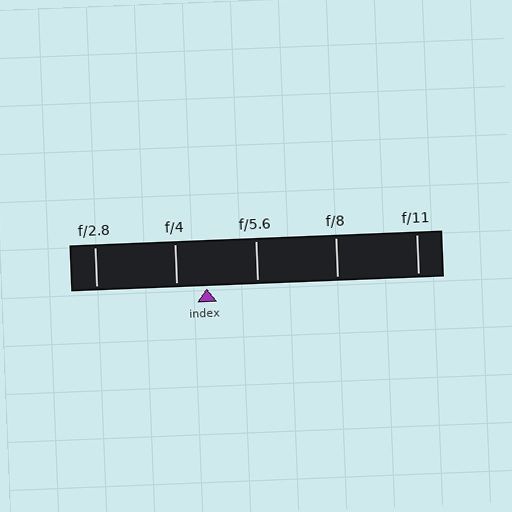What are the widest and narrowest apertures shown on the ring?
The widest aperture shown is f/2.8 and the narrowest is f/11.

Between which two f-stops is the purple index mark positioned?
The index mark is between f/4 and f/5.6.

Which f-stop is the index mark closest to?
The index mark is closest to f/4.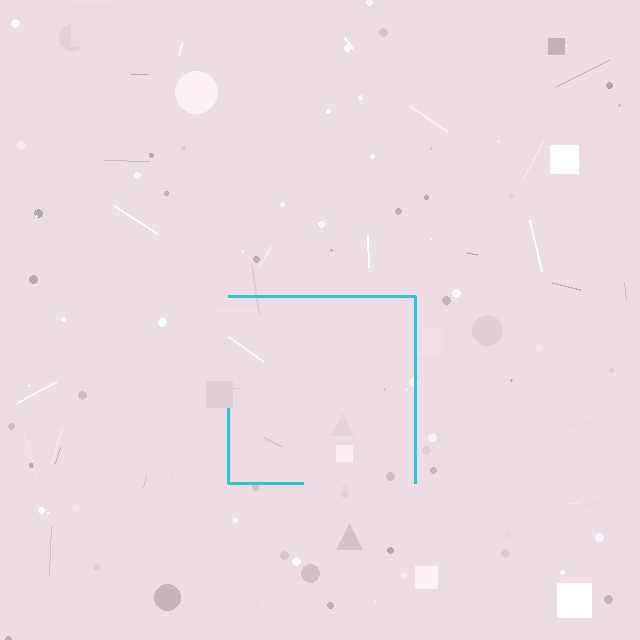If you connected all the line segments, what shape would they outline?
They would outline a square.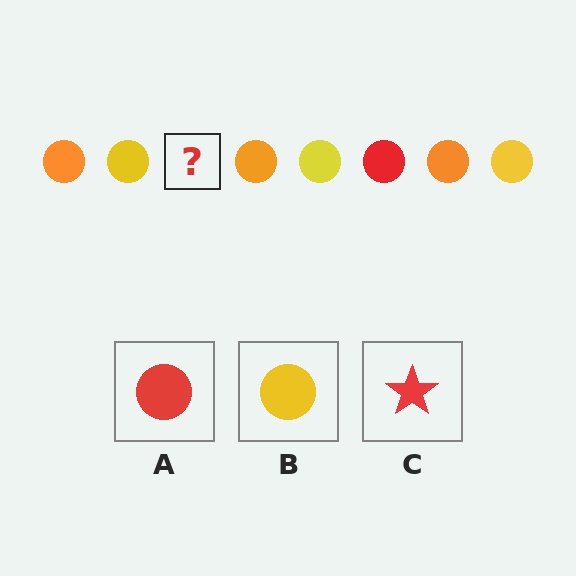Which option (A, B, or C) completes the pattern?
A.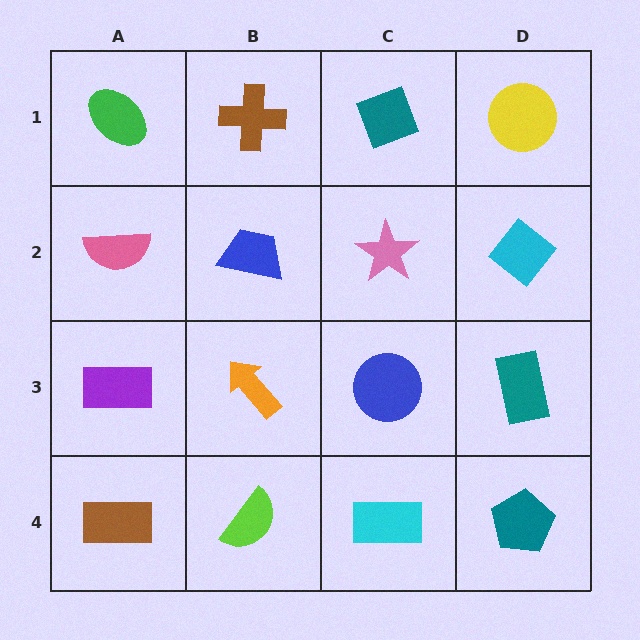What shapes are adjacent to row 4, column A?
A purple rectangle (row 3, column A), a lime semicircle (row 4, column B).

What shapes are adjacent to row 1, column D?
A cyan diamond (row 2, column D), a teal diamond (row 1, column C).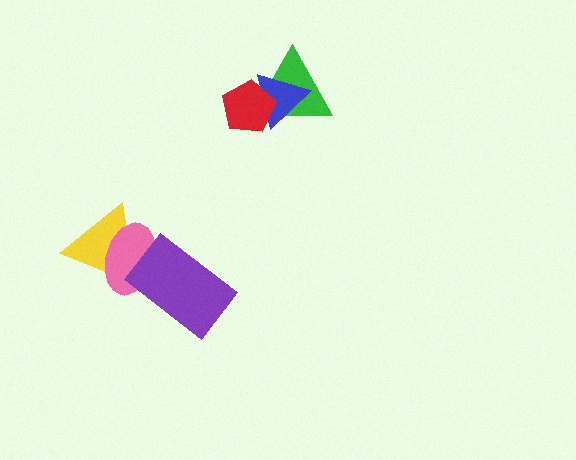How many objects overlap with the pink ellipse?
2 objects overlap with the pink ellipse.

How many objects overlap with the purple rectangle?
2 objects overlap with the purple rectangle.